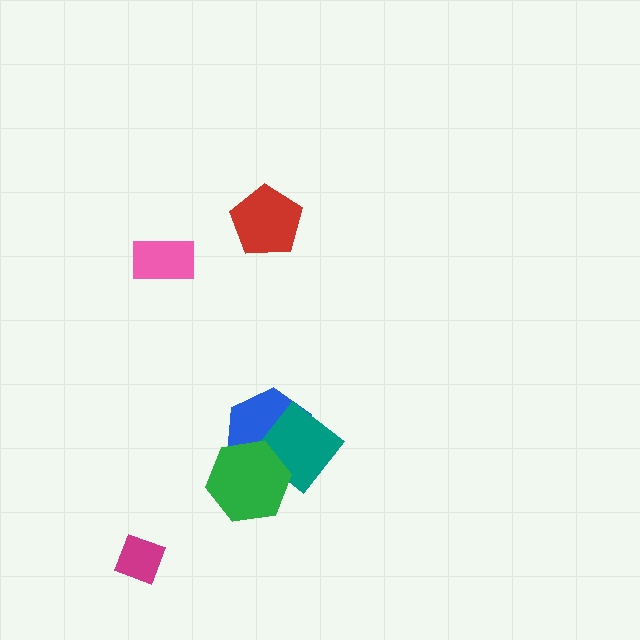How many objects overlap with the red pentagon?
0 objects overlap with the red pentagon.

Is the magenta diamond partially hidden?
No, no other shape covers it.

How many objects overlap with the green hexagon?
2 objects overlap with the green hexagon.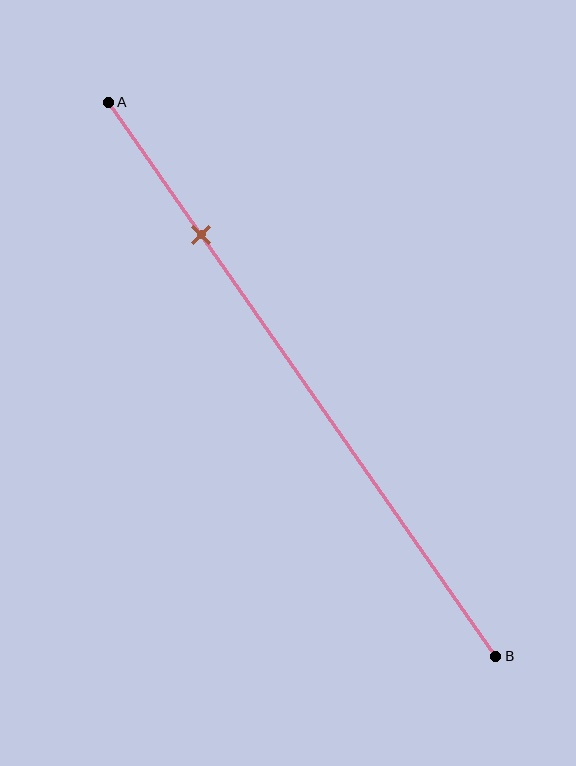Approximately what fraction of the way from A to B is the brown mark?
The brown mark is approximately 25% of the way from A to B.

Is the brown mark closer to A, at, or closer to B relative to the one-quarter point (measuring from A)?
The brown mark is approximately at the one-quarter point of segment AB.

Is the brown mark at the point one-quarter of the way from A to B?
Yes, the mark is approximately at the one-quarter point.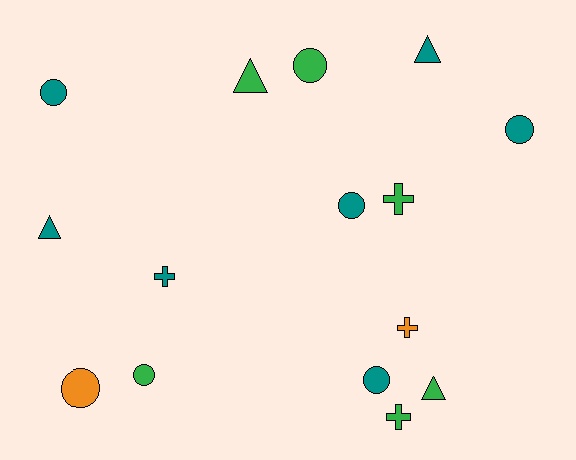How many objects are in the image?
There are 15 objects.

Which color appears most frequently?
Teal, with 7 objects.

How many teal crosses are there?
There is 1 teal cross.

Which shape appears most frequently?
Circle, with 7 objects.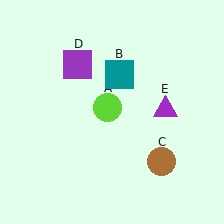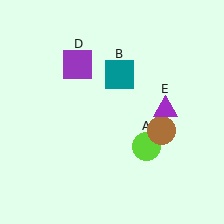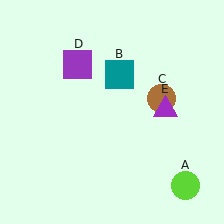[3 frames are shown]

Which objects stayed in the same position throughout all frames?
Teal square (object B) and purple square (object D) and purple triangle (object E) remained stationary.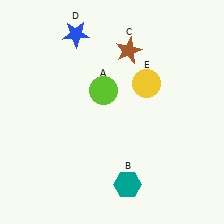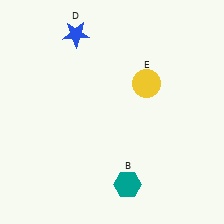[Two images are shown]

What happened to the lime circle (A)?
The lime circle (A) was removed in Image 2. It was in the top-left area of Image 1.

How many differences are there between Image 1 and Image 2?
There are 2 differences between the two images.